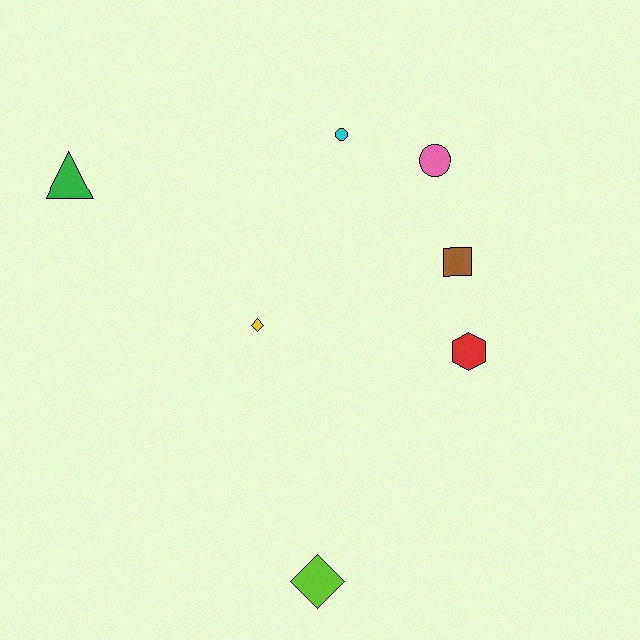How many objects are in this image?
There are 7 objects.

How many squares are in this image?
There is 1 square.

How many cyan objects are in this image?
There is 1 cyan object.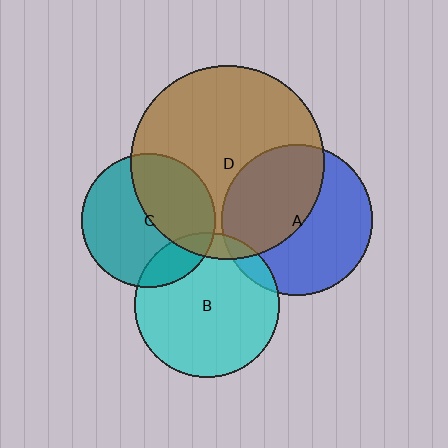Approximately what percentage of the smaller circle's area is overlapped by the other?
Approximately 40%.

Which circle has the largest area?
Circle D (brown).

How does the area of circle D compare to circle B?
Approximately 1.8 times.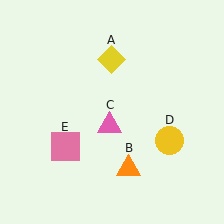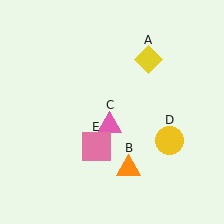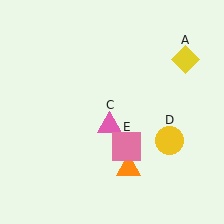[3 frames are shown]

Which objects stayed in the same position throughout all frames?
Orange triangle (object B) and pink triangle (object C) and yellow circle (object D) remained stationary.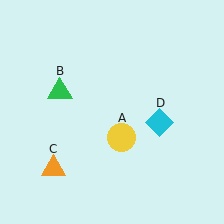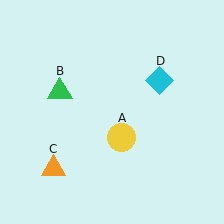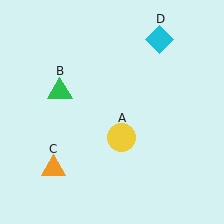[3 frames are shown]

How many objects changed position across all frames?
1 object changed position: cyan diamond (object D).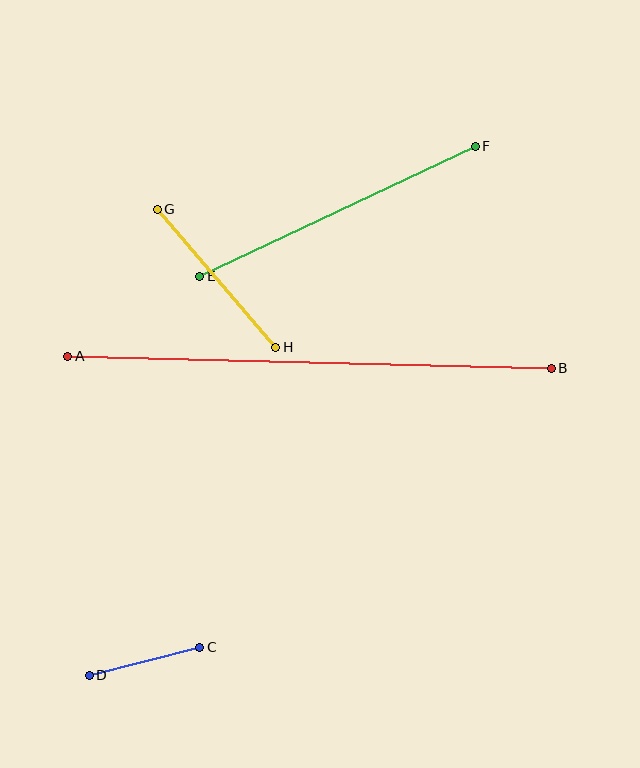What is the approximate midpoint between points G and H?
The midpoint is at approximately (216, 278) pixels.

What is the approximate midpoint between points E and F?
The midpoint is at approximately (337, 211) pixels.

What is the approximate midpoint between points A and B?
The midpoint is at approximately (309, 362) pixels.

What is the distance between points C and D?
The distance is approximately 114 pixels.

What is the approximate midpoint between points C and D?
The midpoint is at approximately (145, 661) pixels.